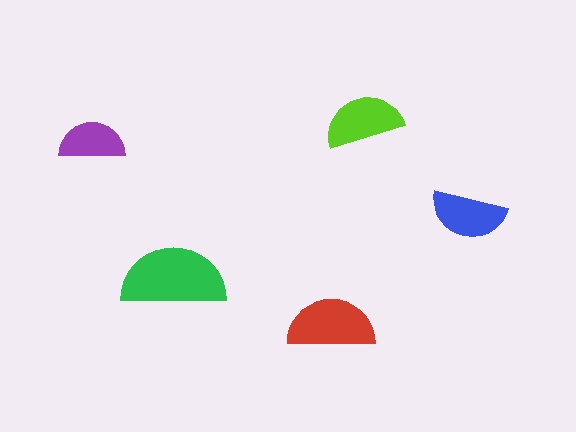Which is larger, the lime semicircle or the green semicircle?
The green one.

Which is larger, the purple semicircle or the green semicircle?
The green one.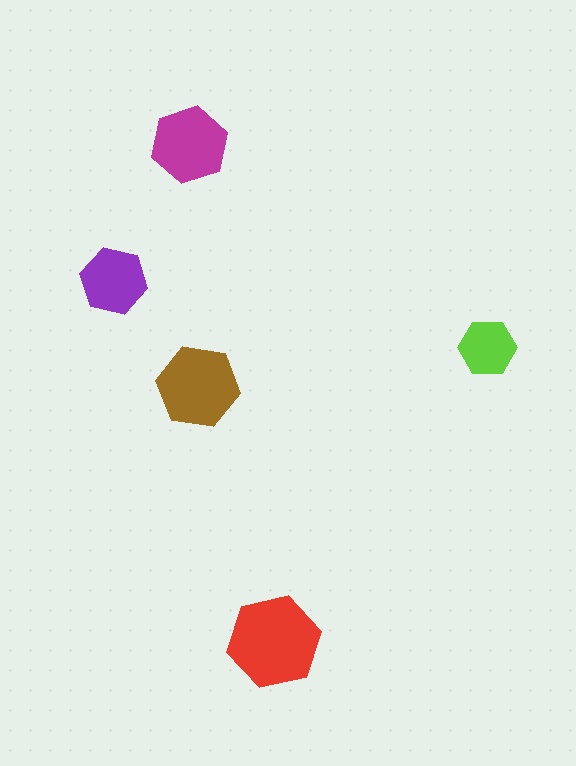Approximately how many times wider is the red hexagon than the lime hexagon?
About 1.5 times wider.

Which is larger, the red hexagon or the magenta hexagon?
The red one.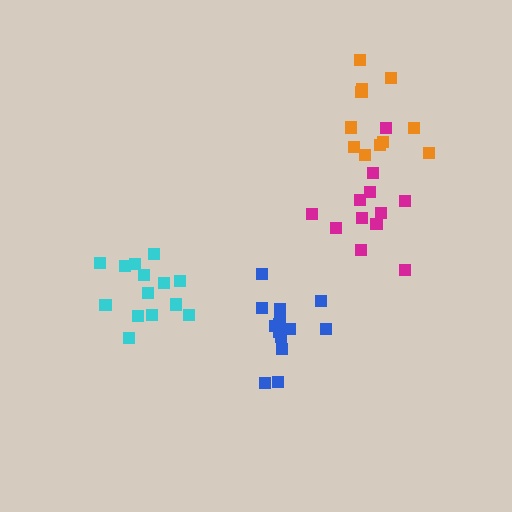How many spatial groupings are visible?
There are 4 spatial groupings.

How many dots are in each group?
Group 1: 11 dots, Group 2: 14 dots, Group 3: 12 dots, Group 4: 14 dots (51 total).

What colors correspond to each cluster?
The clusters are colored: orange, cyan, magenta, blue.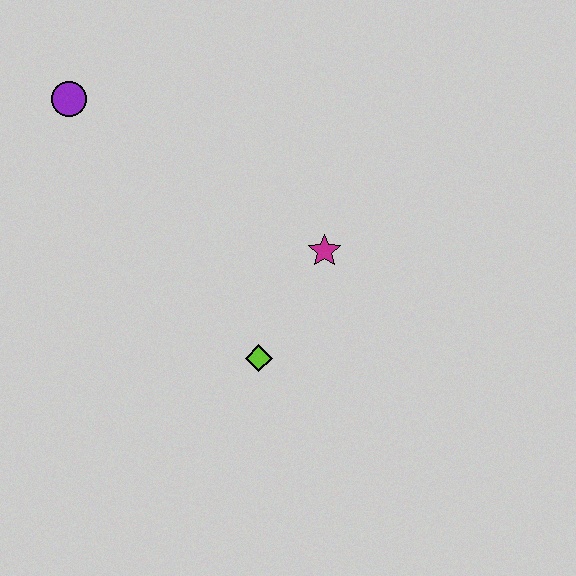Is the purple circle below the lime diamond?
No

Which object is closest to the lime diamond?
The magenta star is closest to the lime diamond.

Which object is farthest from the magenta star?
The purple circle is farthest from the magenta star.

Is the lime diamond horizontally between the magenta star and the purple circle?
Yes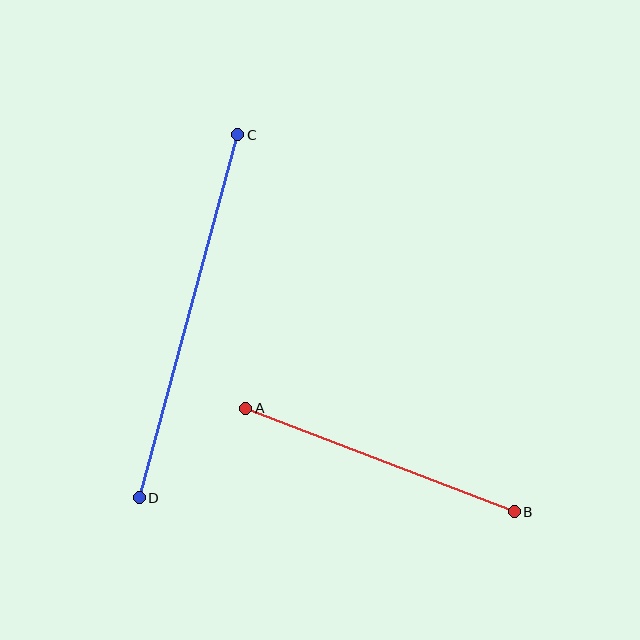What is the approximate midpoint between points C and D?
The midpoint is at approximately (188, 316) pixels.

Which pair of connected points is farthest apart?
Points C and D are farthest apart.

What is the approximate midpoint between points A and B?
The midpoint is at approximately (380, 460) pixels.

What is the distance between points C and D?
The distance is approximately 376 pixels.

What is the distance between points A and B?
The distance is approximately 288 pixels.